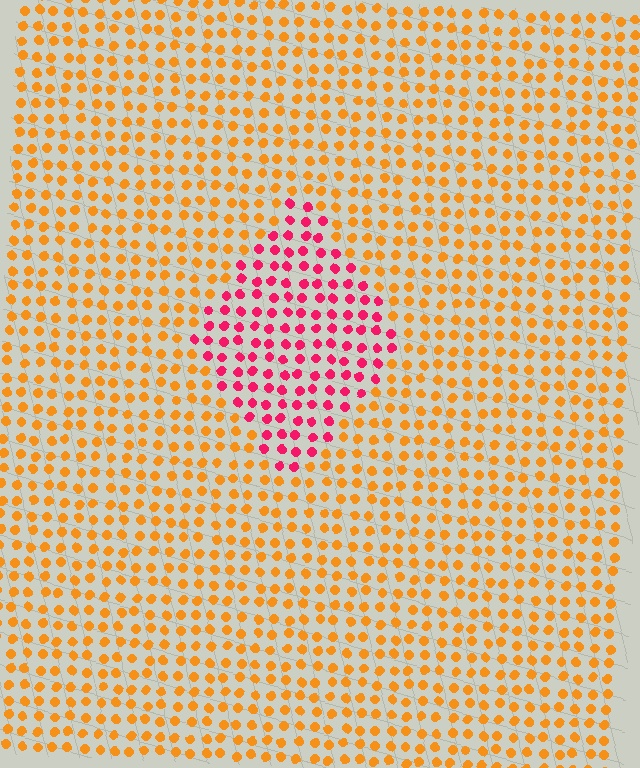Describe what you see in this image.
The image is filled with small orange elements in a uniform arrangement. A diamond-shaped region is visible where the elements are tinted to a slightly different hue, forming a subtle color boundary.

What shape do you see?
I see a diamond.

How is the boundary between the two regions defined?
The boundary is defined purely by a slight shift in hue (about 55 degrees). Spacing, size, and orientation are identical on both sides.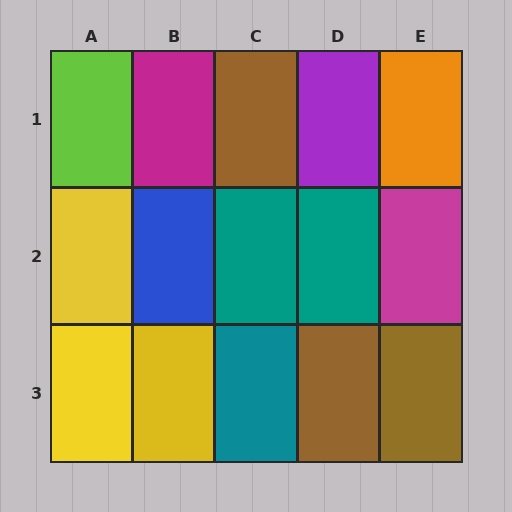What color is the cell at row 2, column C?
Teal.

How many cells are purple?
1 cell is purple.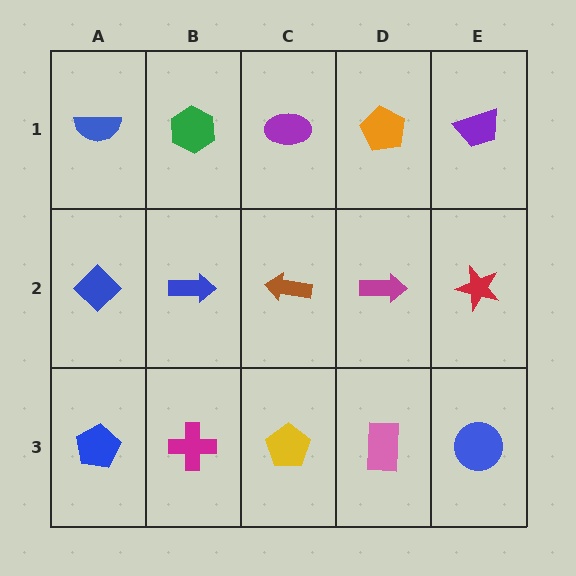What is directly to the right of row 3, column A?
A magenta cross.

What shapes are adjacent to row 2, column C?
A purple ellipse (row 1, column C), a yellow pentagon (row 3, column C), a blue arrow (row 2, column B), a magenta arrow (row 2, column D).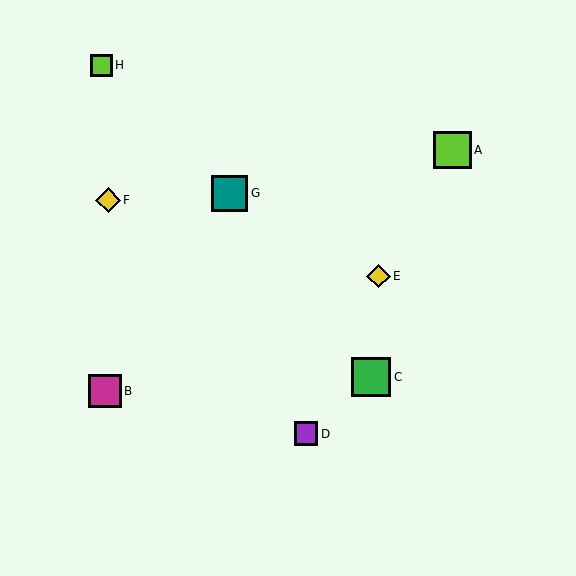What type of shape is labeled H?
Shape H is a lime square.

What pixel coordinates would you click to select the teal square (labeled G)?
Click at (230, 193) to select the teal square G.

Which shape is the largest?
The green square (labeled C) is the largest.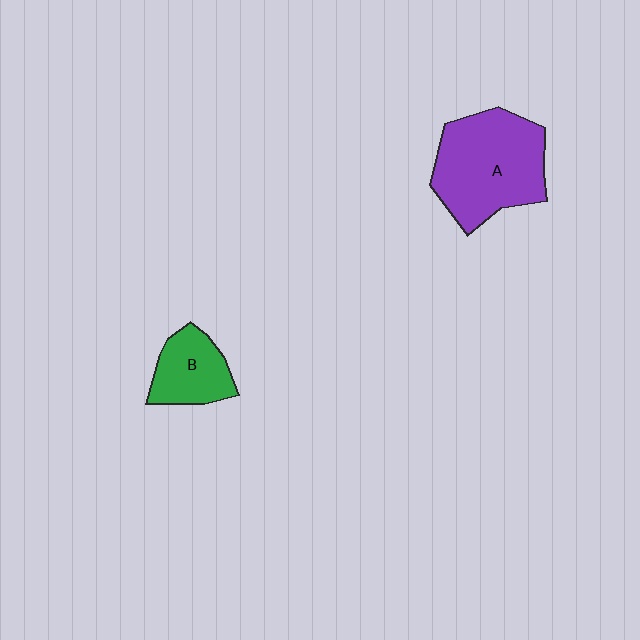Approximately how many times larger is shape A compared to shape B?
Approximately 2.1 times.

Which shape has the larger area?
Shape A (purple).